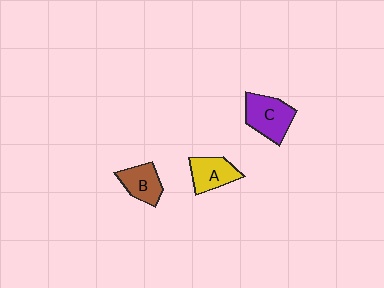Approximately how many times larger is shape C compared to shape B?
Approximately 1.3 times.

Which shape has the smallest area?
Shape B (brown).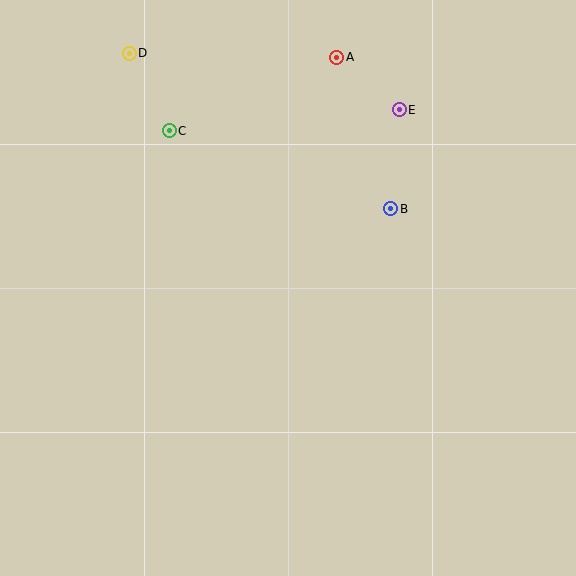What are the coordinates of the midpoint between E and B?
The midpoint between E and B is at (395, 159).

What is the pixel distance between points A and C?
The distance between A and C is 183 pixels.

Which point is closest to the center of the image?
Point B at (391, 209) is closest to the center.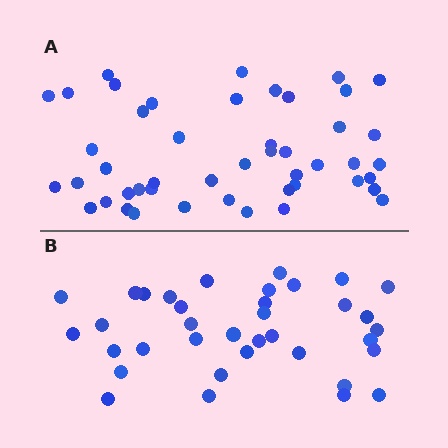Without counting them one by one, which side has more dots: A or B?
Region A (the top region) has more dots.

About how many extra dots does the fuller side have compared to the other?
Region A has roughly 12 or so more dots than region B.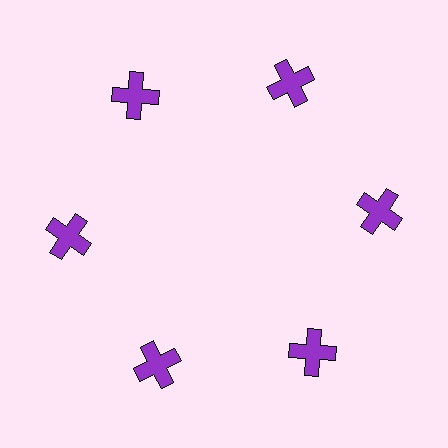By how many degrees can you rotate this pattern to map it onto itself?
The pattern maps onto itself every 60 degrees of rotation.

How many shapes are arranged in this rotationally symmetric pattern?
There are 6 shapes, arranged in 6 groups of 1.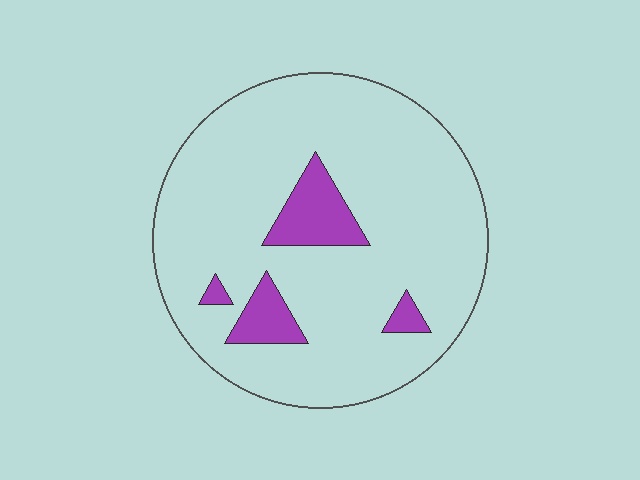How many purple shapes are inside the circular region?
4.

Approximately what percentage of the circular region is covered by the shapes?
Approximately 10%.